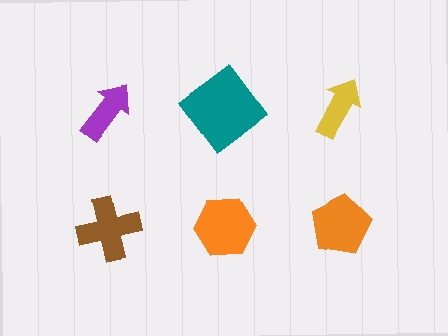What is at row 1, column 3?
A yellow arrow.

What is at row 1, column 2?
A teal diamond.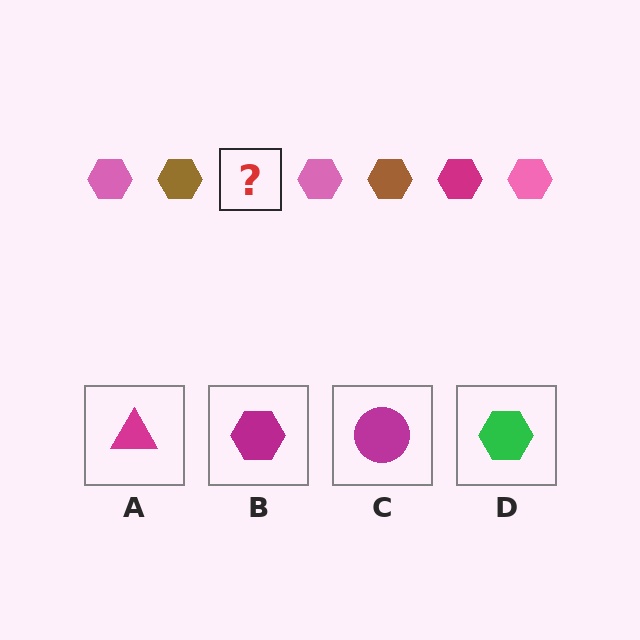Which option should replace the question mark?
Option B.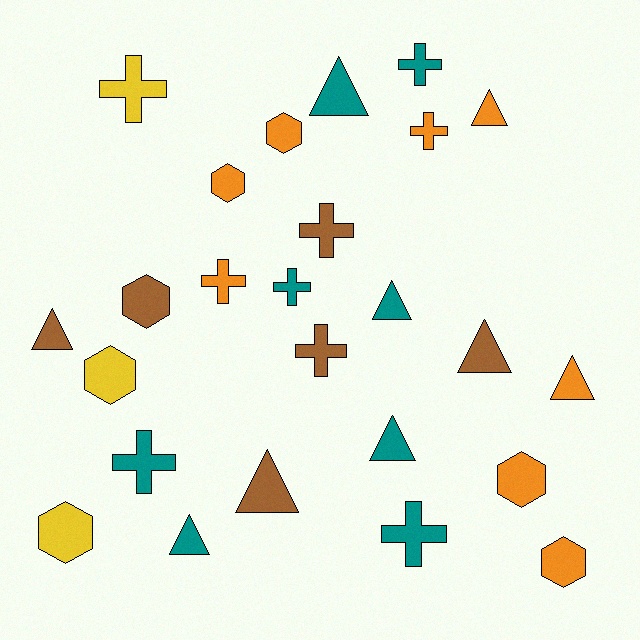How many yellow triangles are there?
There are no yellow triangles.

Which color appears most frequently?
Orange, with 8 objects.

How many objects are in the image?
There are 25 objects.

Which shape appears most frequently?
Cross, with 9 objects.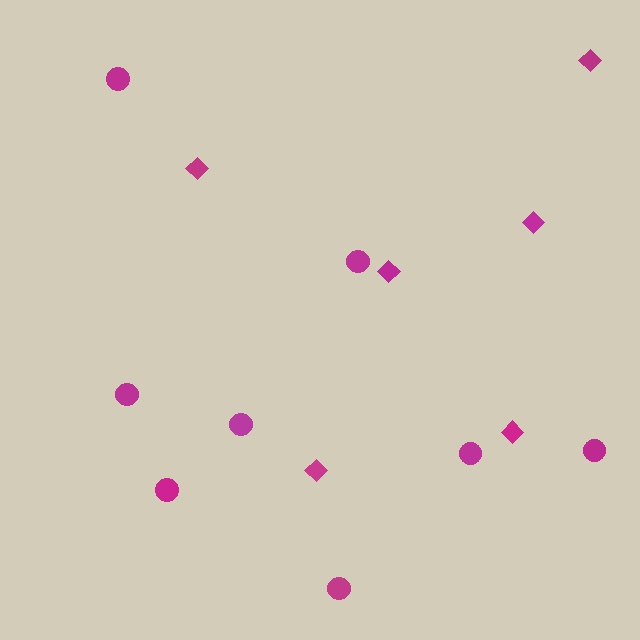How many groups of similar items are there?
There are 2 groups: one group of diamonds (6) and one group of circles (8).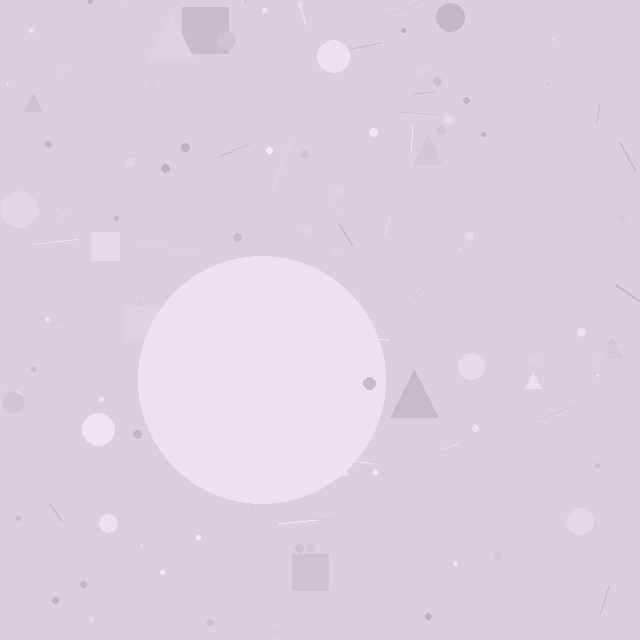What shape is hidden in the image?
A circle is hidden in the image.